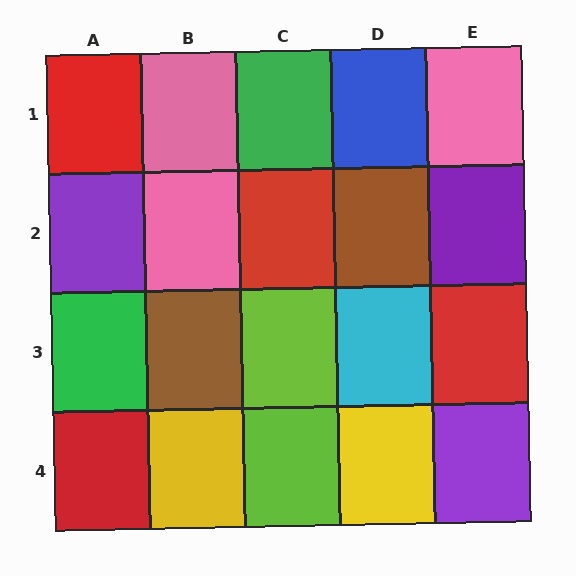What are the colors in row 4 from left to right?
Red, yellow, lime, yellow, purple.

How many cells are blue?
1 cell is blue.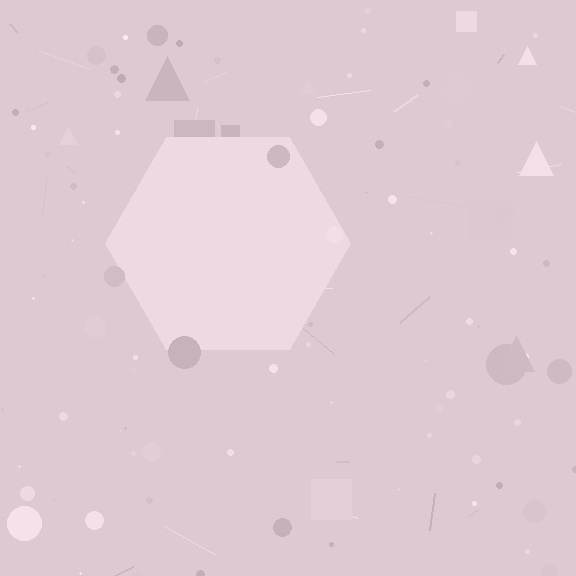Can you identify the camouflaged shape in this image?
The camouflaged shape is a hexagon.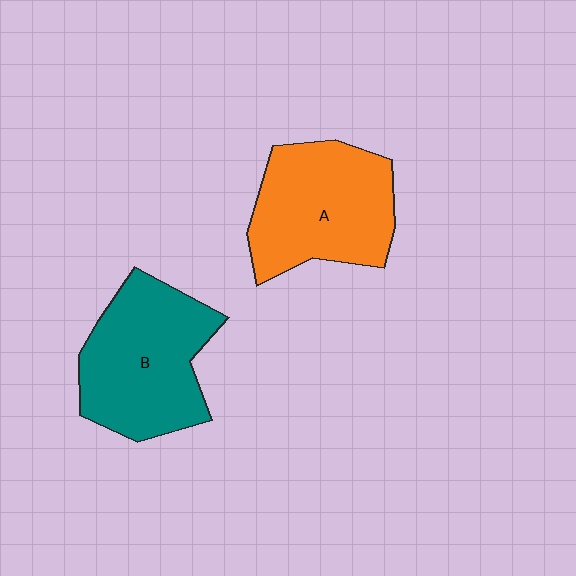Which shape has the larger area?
Shape B (teal).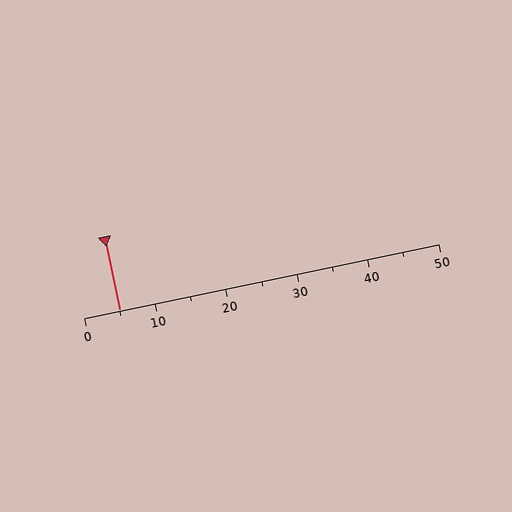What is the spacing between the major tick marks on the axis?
The major ticks are spaced 10 apart.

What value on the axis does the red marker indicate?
The marker indicates approximately 5.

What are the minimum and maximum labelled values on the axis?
The axis runs from 0 to 50.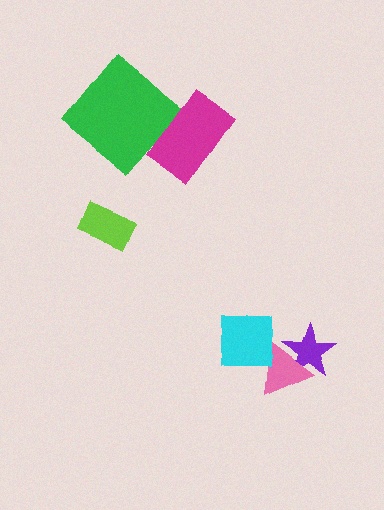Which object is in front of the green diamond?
The magenta rectangle is in front of the green diamond.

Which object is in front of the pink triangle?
The cyan square is in front of the pink triangle.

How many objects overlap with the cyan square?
1 object overlaps with the cyan square.